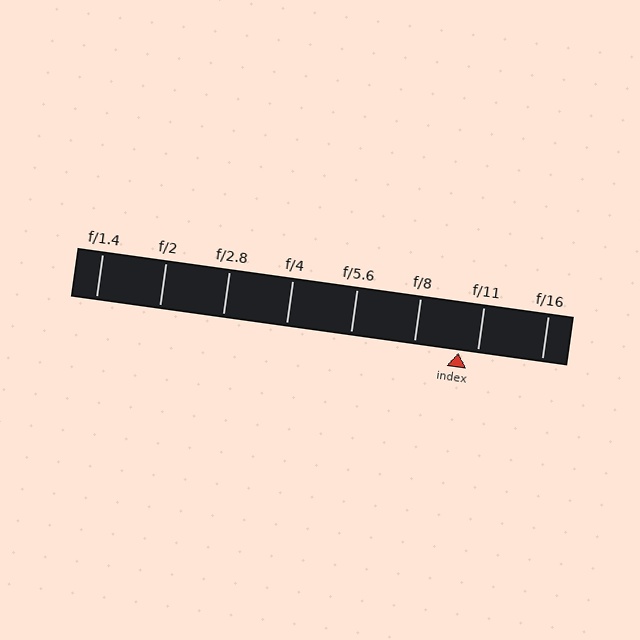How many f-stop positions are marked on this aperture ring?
There are 8 f-stop positions marked.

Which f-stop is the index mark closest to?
The index mark is closest to f/11.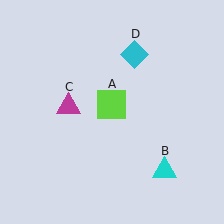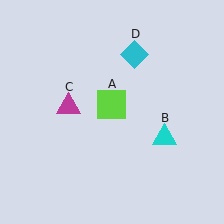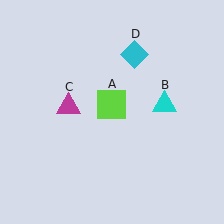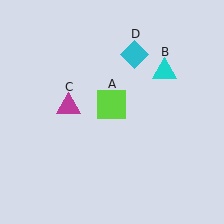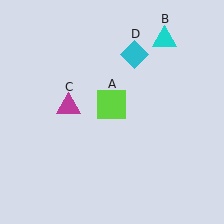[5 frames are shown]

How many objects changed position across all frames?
1 object changed position: cyan triangle (object B).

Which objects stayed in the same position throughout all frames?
Lime square (object A) and magenta triangle (object C) and cyan diamond (object D) remained stationary.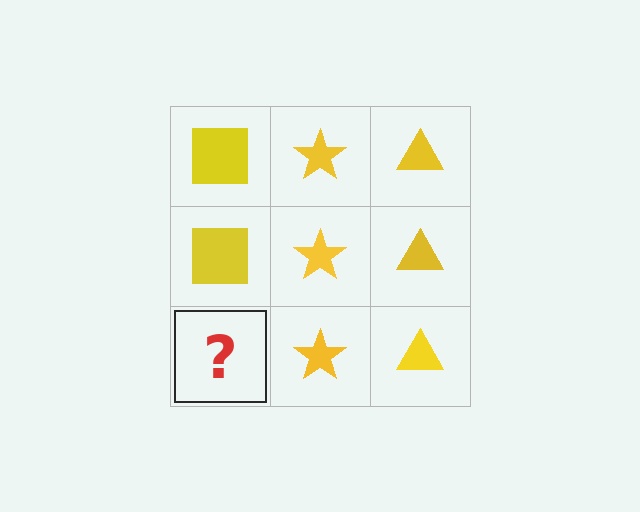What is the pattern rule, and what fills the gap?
The rule is that each column has a consistent shape. The gap should be filled with a yellow square.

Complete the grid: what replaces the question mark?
The question mark should be replaced with a yellow square.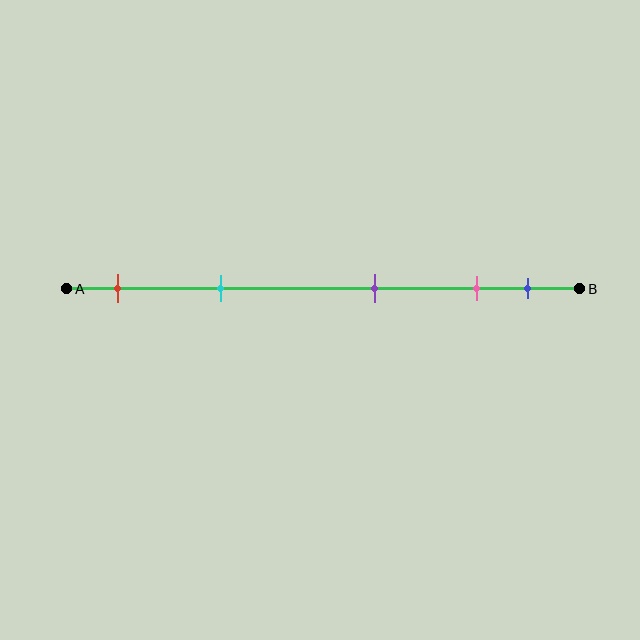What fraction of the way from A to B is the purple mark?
The purple mark is approximately 60% (0.6) of the way from A to B.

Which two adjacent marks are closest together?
The pink and blue marks are the closest adjacent pair.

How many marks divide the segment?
There are 5 marks dividing the segment.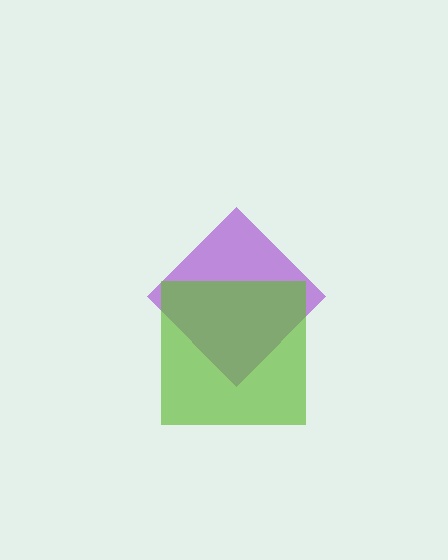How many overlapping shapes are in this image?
There are 2 overlapping shapes in the image.